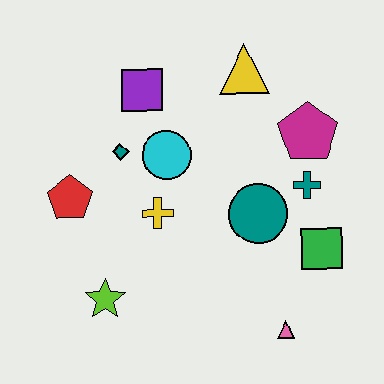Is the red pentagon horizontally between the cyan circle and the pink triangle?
No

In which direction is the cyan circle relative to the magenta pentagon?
The cyan circle is to the left of the magenta pentagon.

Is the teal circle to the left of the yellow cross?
No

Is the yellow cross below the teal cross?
Yes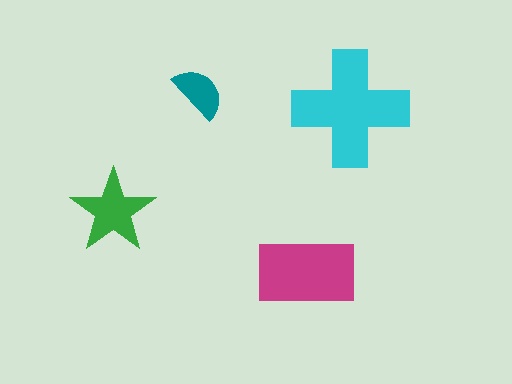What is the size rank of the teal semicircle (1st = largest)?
4th.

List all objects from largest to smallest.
The cyan cross, the magenta rectangle, the green star, the teal semicircle.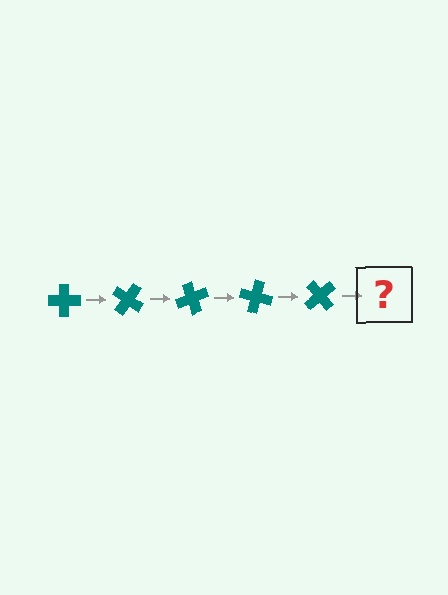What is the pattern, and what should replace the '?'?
The pattern is that the cross rotates 35 degrees each step. The '?' should be a teal cross rotated 175 degrees.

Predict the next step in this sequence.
The next step is a teal cross rotated 175 degrees.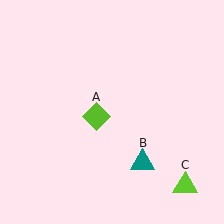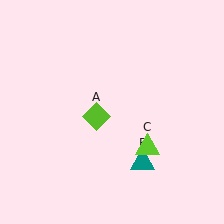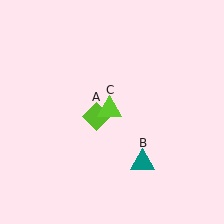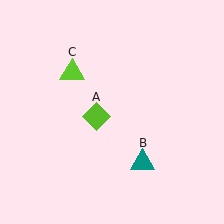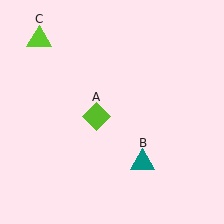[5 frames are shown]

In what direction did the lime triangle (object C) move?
The lime triangle (object C) moved up and to the left.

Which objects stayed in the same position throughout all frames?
Lime diamond (object A) and teal triangle (object B) remained stationary.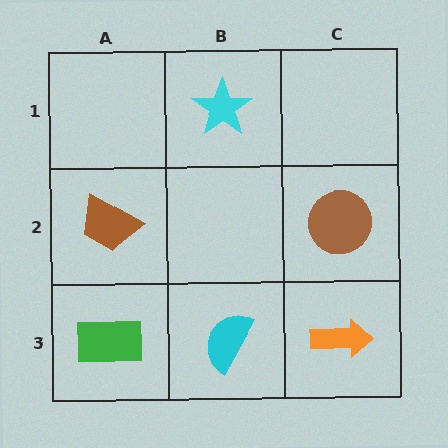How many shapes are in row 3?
3 shapes.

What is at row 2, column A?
A brown trapezoid.